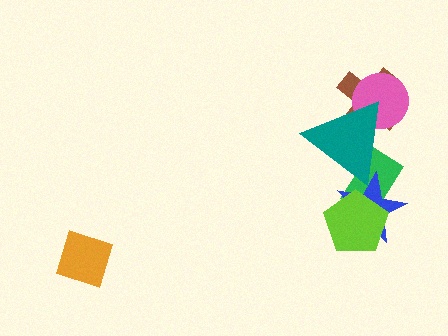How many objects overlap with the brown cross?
2 objects overlap with the brown cross.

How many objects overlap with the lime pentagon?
2 objects overlap with the lime pentagon.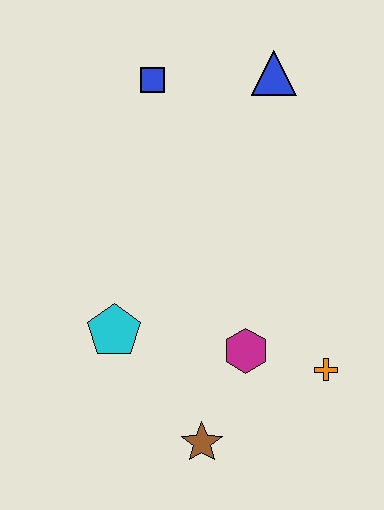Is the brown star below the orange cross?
Yes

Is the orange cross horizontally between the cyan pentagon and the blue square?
No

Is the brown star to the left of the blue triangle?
Yes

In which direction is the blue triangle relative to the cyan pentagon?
The blue triangle is above the cyan pentagon.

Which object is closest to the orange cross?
The magenta hexagon is closest to the orange cross.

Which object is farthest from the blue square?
The brown star is farthest from the blue square.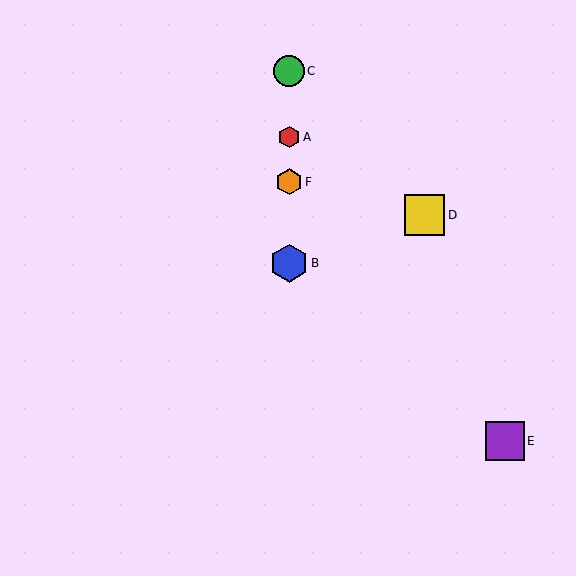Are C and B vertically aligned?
Yes, both are at x≈289.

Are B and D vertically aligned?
No, B is at x≈289 and D is at x≈424.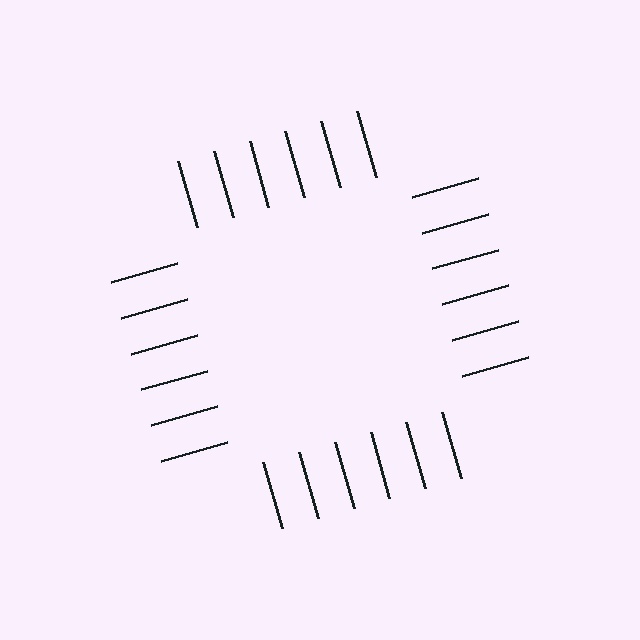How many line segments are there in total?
24 — 6 along each of the 4 edges.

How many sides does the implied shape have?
4 sides — the line-ends trace a square.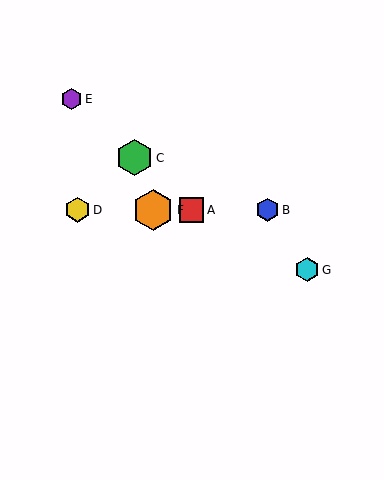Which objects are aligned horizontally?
Objects A, B, D, F are aligned horizontally.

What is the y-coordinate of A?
Object A is at y≈210.